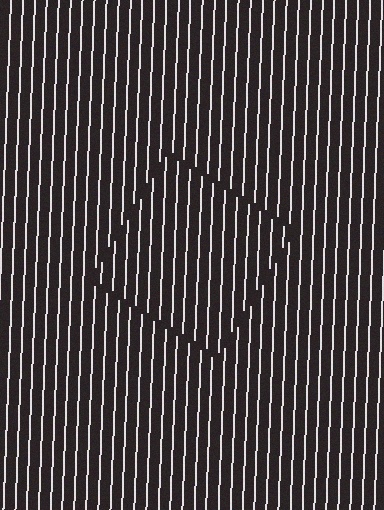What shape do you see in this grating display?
An illusory square. The interior of the shape contains the same grating, shifted by half a period — the contour is defined by the phase discontinuity where line-ends from the inner and outer gratings abut.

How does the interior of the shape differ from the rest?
The interior of the shape contains the same grating, shifted by half a period — the contour is defined by the phase discontinuity where line-ends from the inner and outer gratings abut.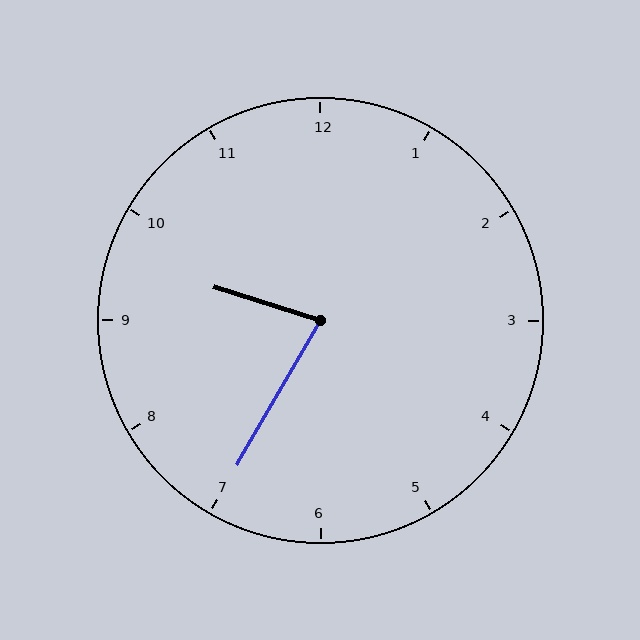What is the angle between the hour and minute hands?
Approximately 78 degrees.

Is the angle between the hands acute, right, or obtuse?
It is acute.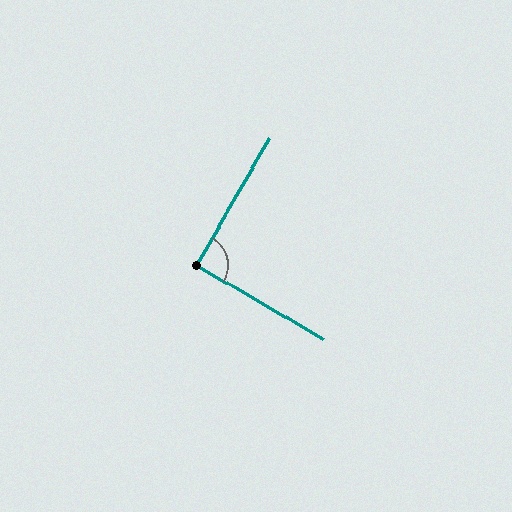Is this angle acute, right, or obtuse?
It is approximately a right angle.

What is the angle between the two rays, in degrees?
Approximately 90 degrees.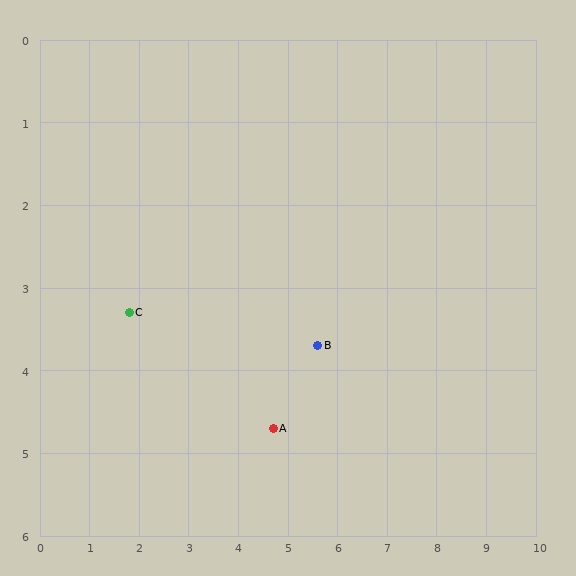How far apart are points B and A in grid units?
Points B and A are about 1.3 grid units apart.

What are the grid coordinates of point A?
Point A is at approximately (4.7, 4.7).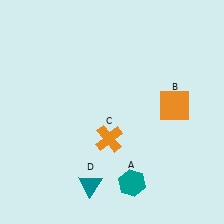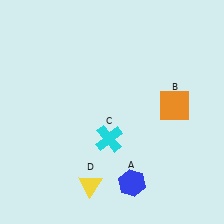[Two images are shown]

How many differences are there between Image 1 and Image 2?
There are 3 differences between the two images.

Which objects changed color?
A changed from teal to blue. C changed from orange to cyan. D changed from teal to yellow.